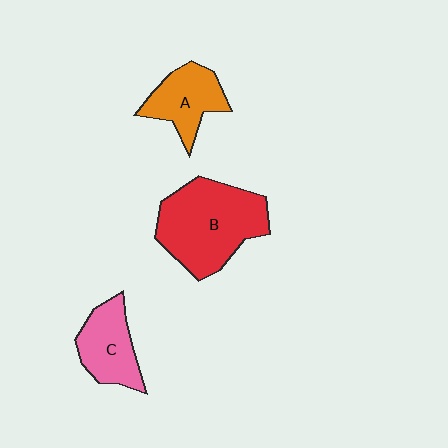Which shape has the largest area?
Shape B (red).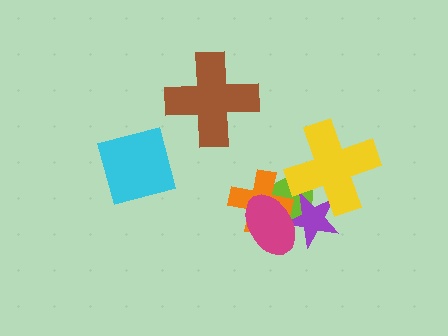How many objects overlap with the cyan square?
0 objects overlap with the cyan square.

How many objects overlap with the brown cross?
0 objects overlap with the brown cross.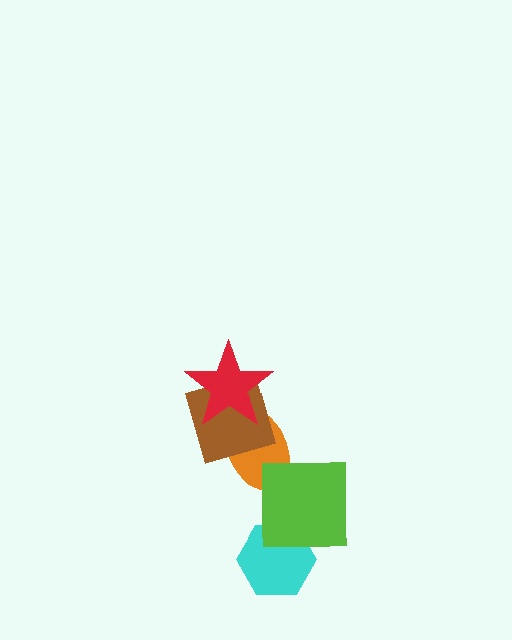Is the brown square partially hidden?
Yes, it is partially covered by another shape.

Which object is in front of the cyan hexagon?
The lime square is in front of the cyan hexagon.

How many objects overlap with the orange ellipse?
3 objects overlap with the orange ellipse.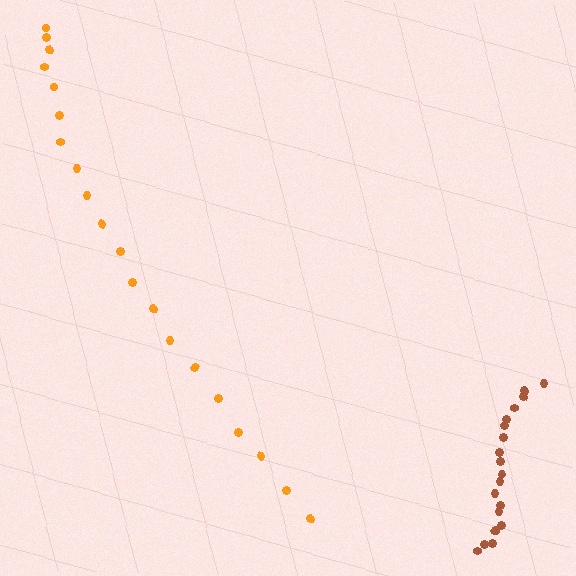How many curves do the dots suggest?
There are 2 distinct paths.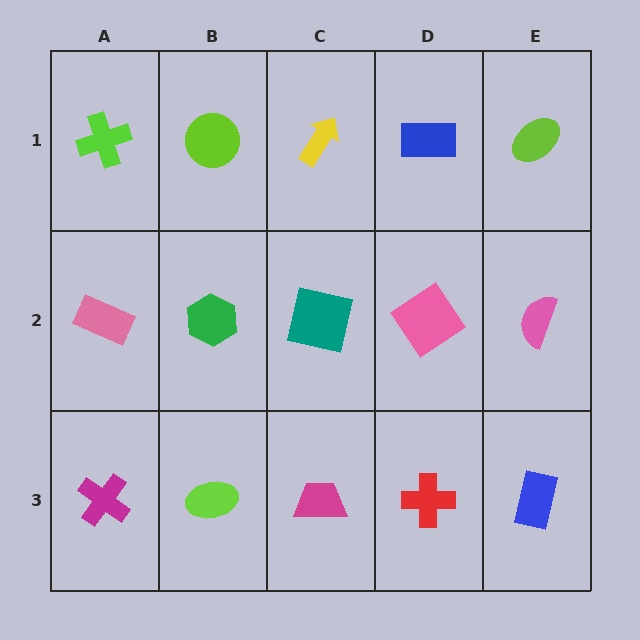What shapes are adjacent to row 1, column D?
A pink diamond (row 2, column D), a yellow arrow (row 1, column C), a lime ellipse (row 1, column E).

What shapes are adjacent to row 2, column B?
A lime circle (row 1, column B), a lime ellipse (row 3, column B), a pink rectangle (row 2, column A), a teal square (row 2, column C).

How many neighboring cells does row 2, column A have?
3.